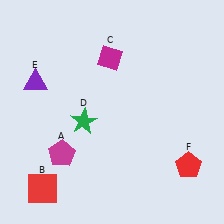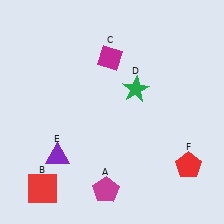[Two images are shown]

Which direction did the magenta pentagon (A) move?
The magenta pentagon (A) moved right.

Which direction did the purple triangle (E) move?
The purple triangle (E) moved down.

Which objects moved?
The objects that moved are: the magenta pentagon (A), the green star (D), the purple triangle (E).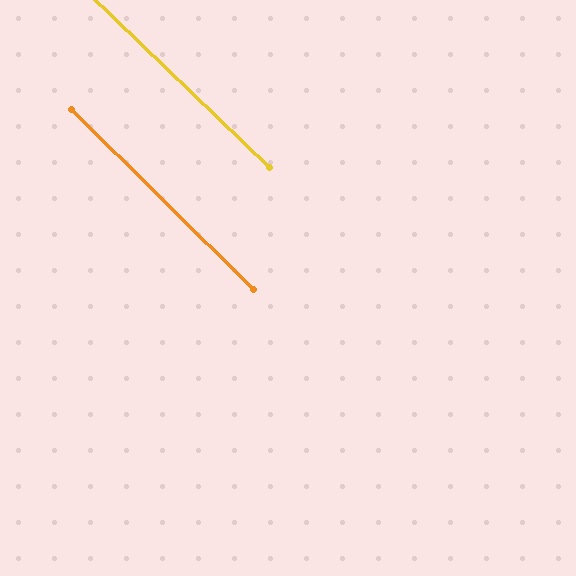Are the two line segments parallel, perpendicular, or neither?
Parallel — their directions differ by only 0.6°.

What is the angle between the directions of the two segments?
Approximately 1 degree.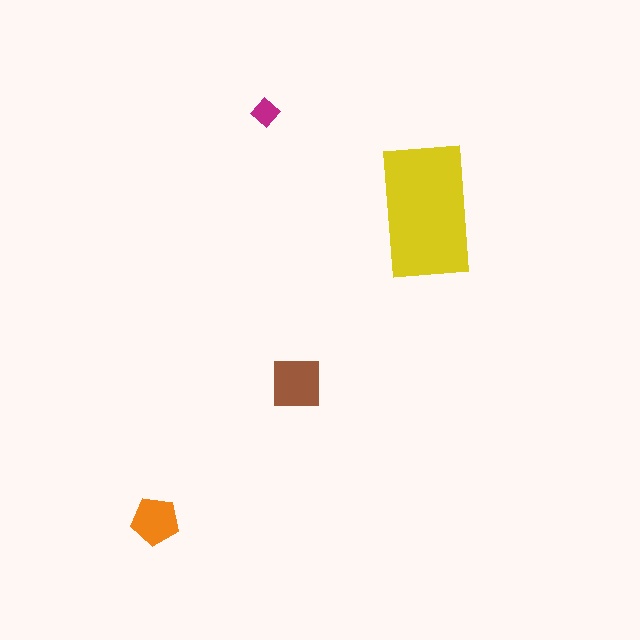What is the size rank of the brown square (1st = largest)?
2nd.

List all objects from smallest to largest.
The magenta diamond, the orange pentagon, the brown square, the yellow rectangle.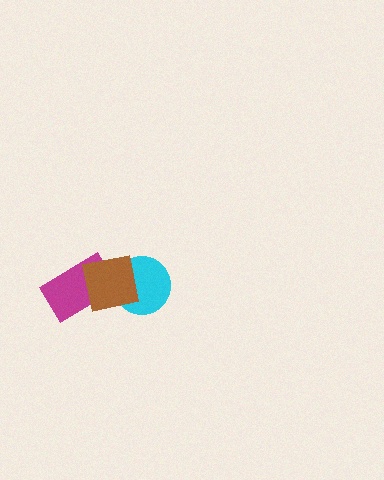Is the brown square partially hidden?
No, no other shape covers it.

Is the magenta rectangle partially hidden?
Yes, it is partially covered by another shape.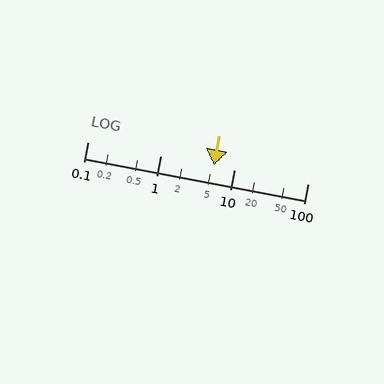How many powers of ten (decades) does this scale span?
The scale spans 3 decades, from 0.1 to 100.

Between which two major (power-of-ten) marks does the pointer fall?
The pointer is between 1 and 10.